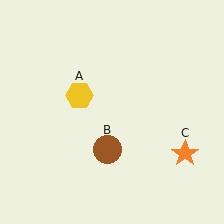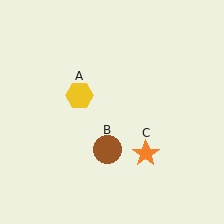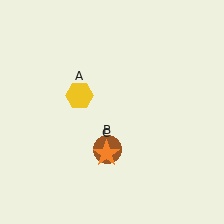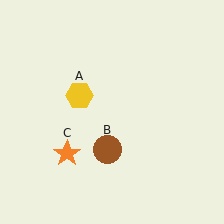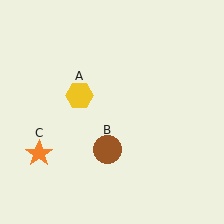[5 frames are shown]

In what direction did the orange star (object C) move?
The orange star (object C) moved left.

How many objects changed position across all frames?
1 object changed position: orange star (object C).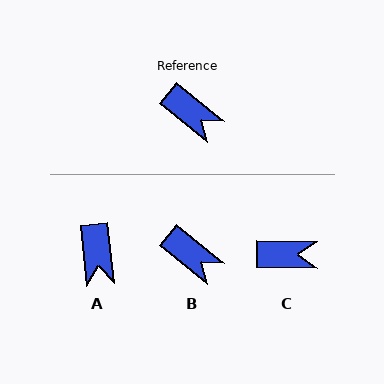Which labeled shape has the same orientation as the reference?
B.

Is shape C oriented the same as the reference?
No, it is off by about 39 degrees.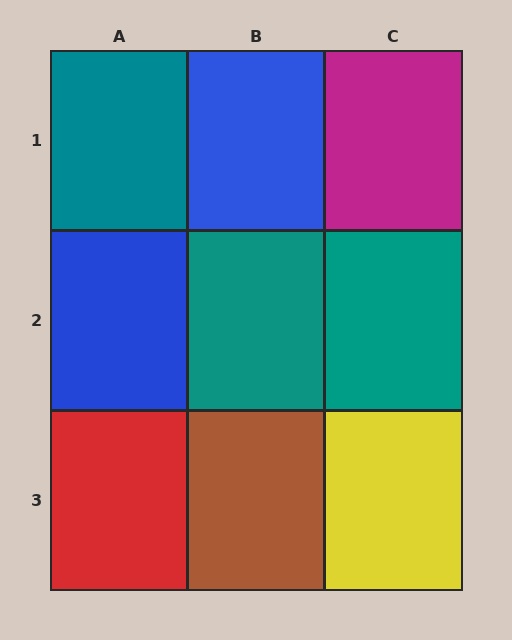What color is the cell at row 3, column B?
Brown.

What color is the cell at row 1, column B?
Blue.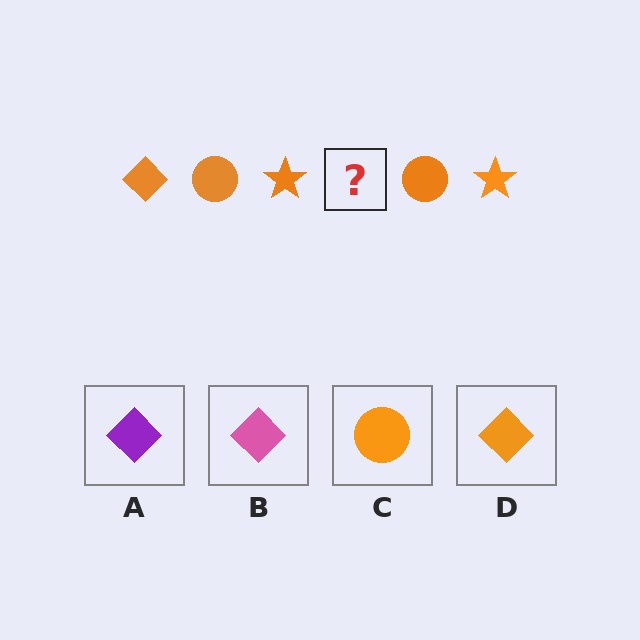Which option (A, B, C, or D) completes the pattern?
D.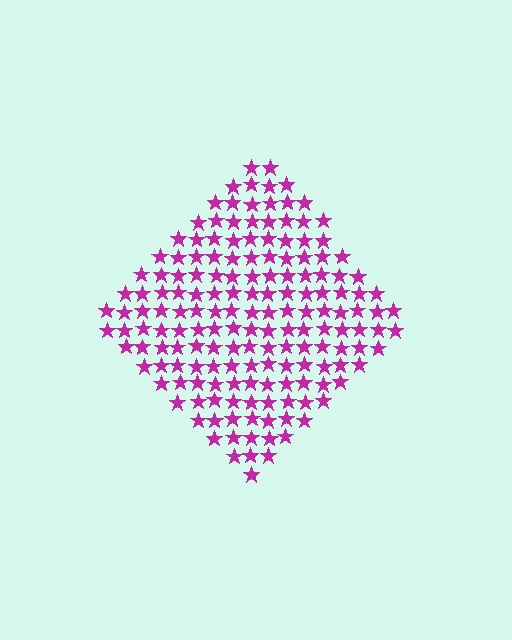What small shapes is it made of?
It is made of small stars.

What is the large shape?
The large shape is a diamond.